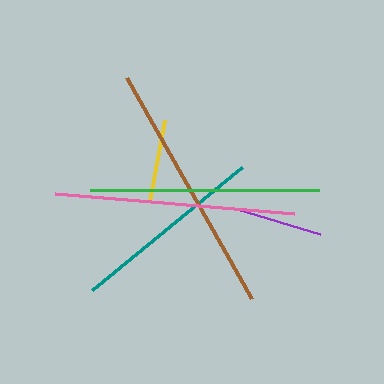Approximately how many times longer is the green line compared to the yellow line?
The green line is approximately 2.8 times the length of the yellow line.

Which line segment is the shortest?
The yellow line is the shortest at approximately 83 pixels.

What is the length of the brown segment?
The brown segment is approximately 254 pixels long.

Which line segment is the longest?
The brown line is the longest at approximately 254 pixels.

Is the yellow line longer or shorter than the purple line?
The purple line is longer than the yellow line.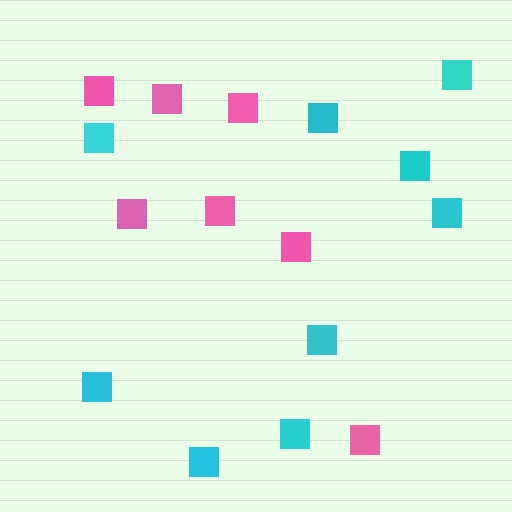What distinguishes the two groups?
There are 2 groups: one group of cyan squares (9) and one group of pink squares (7).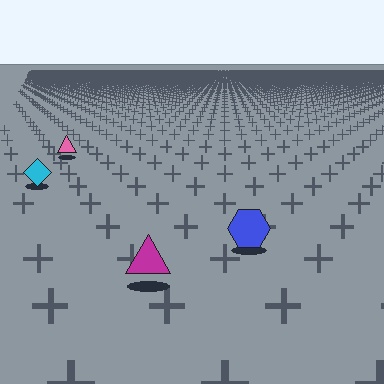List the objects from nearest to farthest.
From nearest to farthest: the magenta triangle, the blue hexagon, the cyan diamond, the pink triangle.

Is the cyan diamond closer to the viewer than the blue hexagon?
No. The blue hexagon is closer — you can tell from the texture gradient: the ground texture is coarser near it.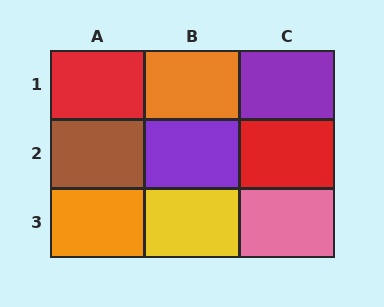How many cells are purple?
2 cells are purple.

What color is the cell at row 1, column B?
Orange.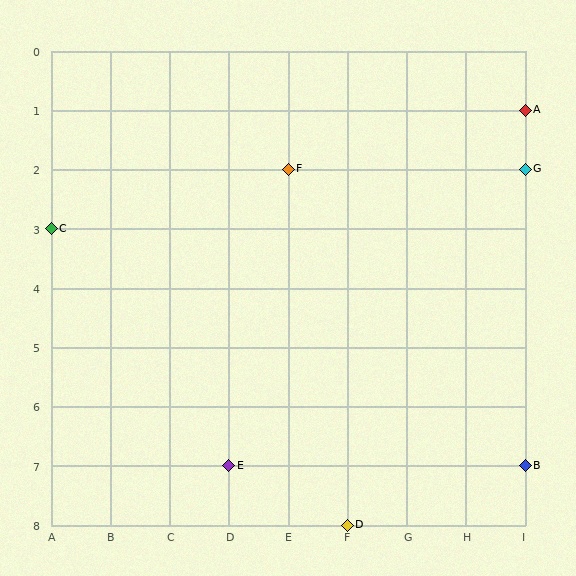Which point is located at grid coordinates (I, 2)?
Point G is at (I, 2).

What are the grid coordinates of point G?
Point G is at grid coordinates (I, 2).